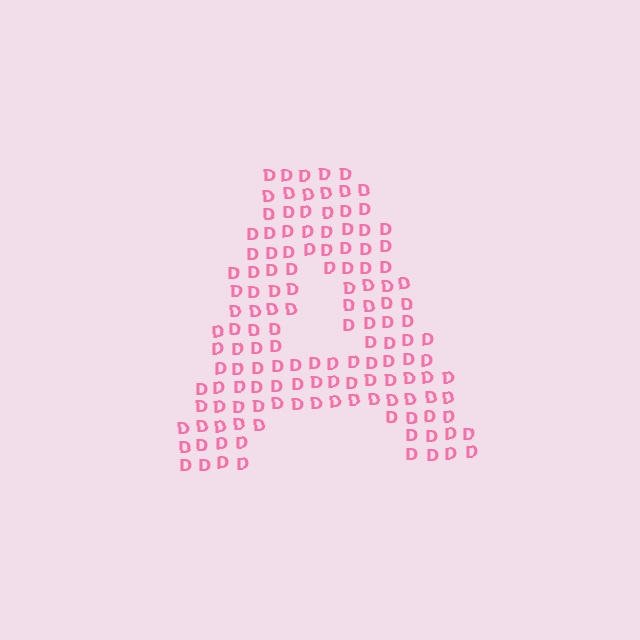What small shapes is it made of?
It is made of small letter D's.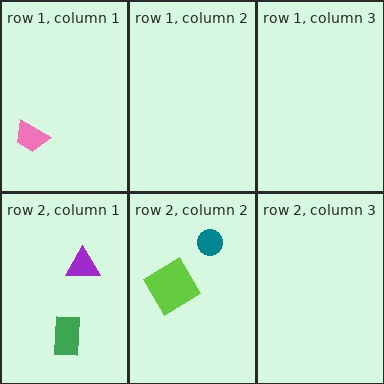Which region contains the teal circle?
The row 2, column 2 region.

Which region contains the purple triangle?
The row 2, column 1 region.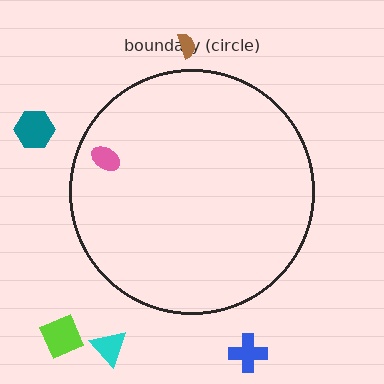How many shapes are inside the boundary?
1 inside, 5 outside.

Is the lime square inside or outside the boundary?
Outside.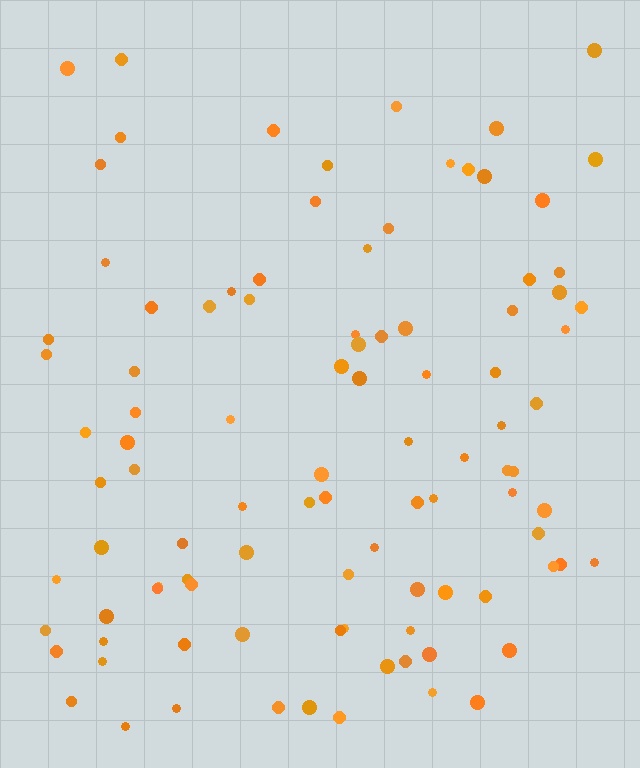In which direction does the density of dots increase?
From top to bottom, with the bottom side densest.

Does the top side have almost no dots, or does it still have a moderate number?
Still a moderate number, just noticeably fewer than the bottom.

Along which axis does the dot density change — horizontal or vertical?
Vertical.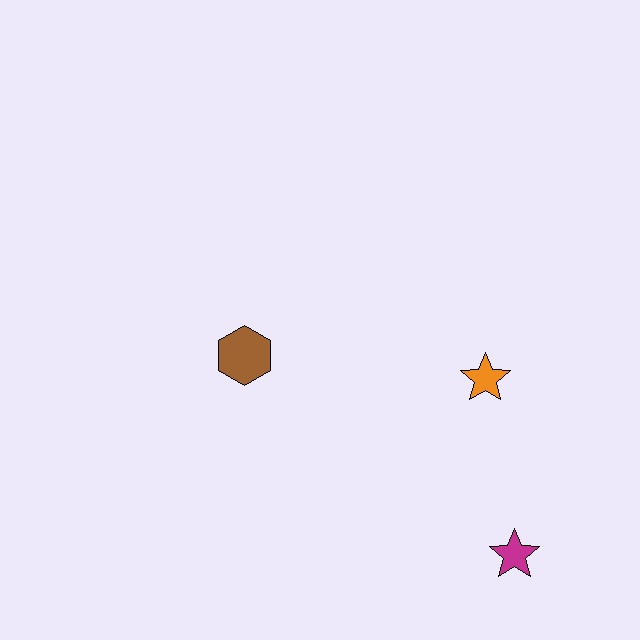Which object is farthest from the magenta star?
The brown hexagon is farthest from the magenta star.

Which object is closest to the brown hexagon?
The orange star is closest to the brown hexagon.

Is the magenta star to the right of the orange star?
Yes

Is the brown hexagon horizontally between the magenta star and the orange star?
No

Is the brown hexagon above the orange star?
Yes